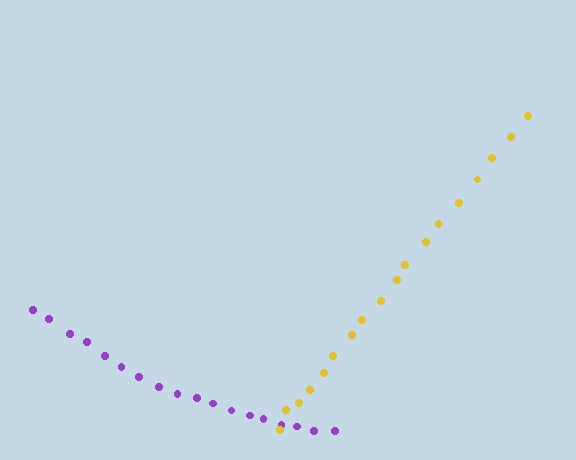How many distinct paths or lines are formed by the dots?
There are 2 distinct paths.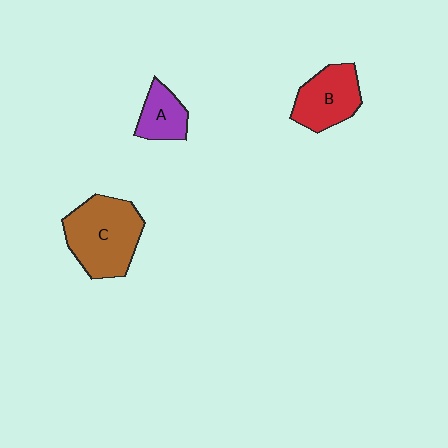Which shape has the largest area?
Shape C (brown).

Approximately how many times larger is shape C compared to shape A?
Approximately 2.2 times.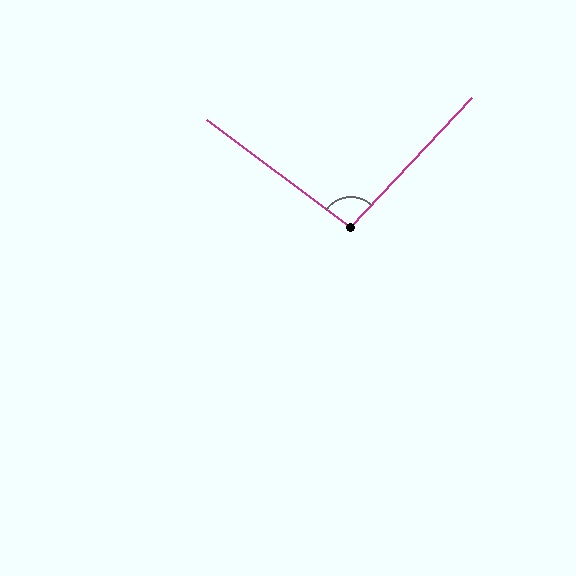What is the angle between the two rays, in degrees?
Approximately 97 degrees.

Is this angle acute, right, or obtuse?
It is obtuse.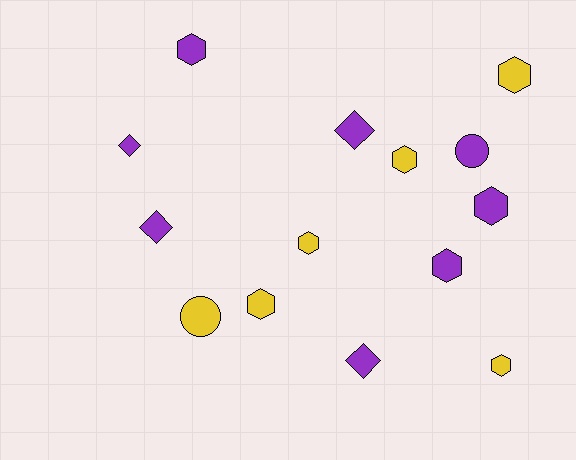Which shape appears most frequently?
Hexagon, with 8 objects.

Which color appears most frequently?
Purple, with 8 objects.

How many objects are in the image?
There are 14 objects.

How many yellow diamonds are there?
There are no yellow diamonds.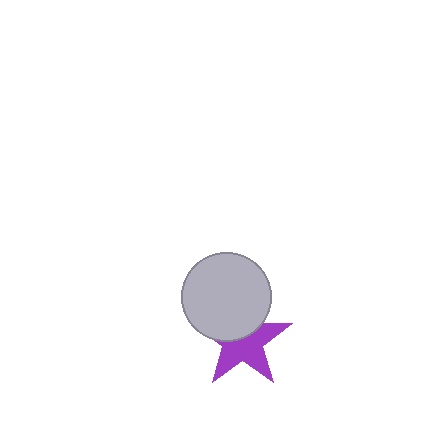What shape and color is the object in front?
The object in front is a light gray circle.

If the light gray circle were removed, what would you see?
You would see the complete purple star.